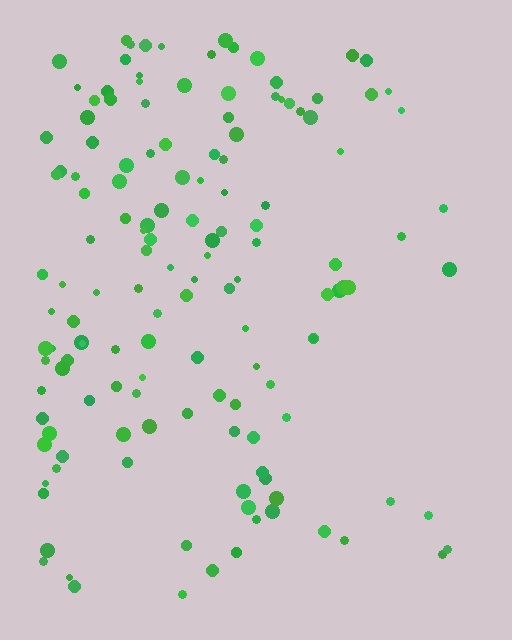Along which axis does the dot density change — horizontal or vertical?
Horizontal.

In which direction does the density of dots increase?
From right to left, with the left side densest.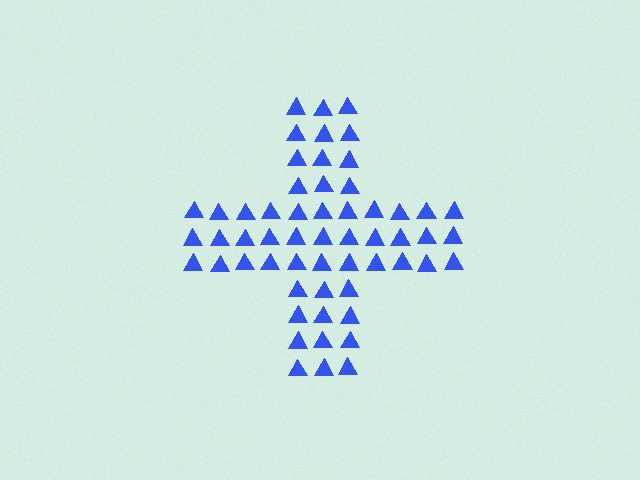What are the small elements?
The small elements are triangles.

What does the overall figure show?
The overall figure shows a cross.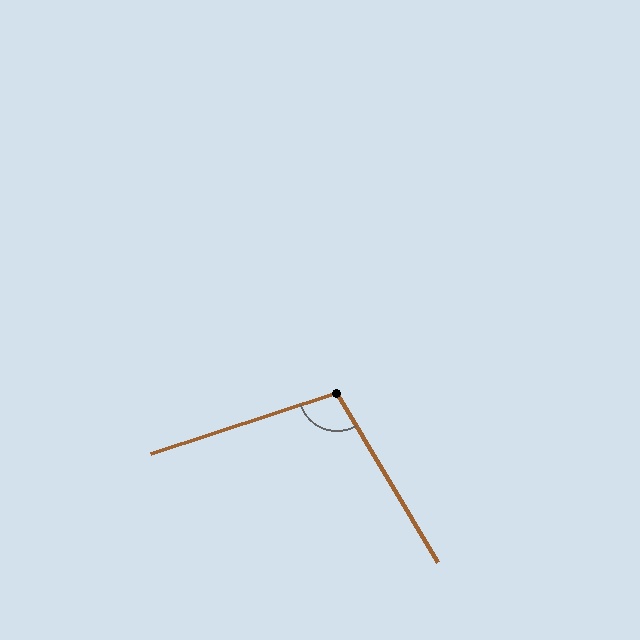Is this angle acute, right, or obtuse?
It is obtuse.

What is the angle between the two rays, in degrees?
Approximately 103 degrees.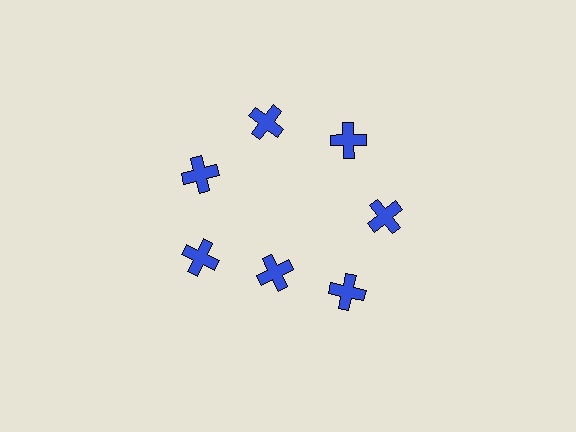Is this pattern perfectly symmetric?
No. The 7 blue crosses are arranged in a ring, but one element near the 6 o'clock position is pulled inward toward the center, breaking the 7-fold rotational symmetry.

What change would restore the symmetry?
The symmetry would be restored by moving it outward, back onto the ring so that all 7 crosses sit at equal angles and equal distance from the center.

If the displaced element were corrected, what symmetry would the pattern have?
It would have 7-fold rotational symmetry — the pattern would map onto itself every 51 degrees.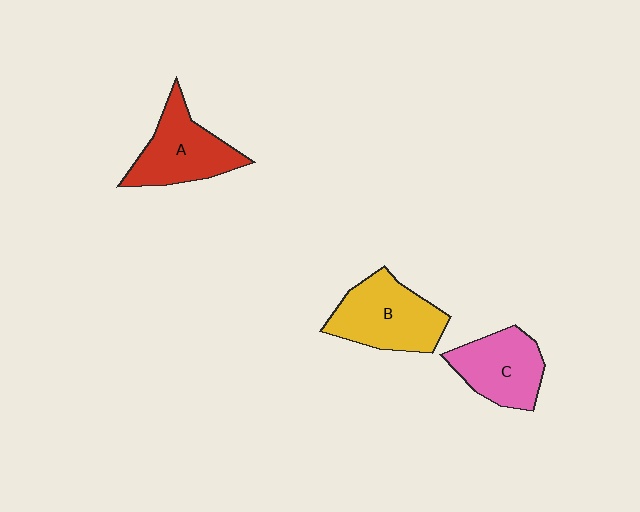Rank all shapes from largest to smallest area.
From largest to smallest: B (yellow), A (red), C (pink).